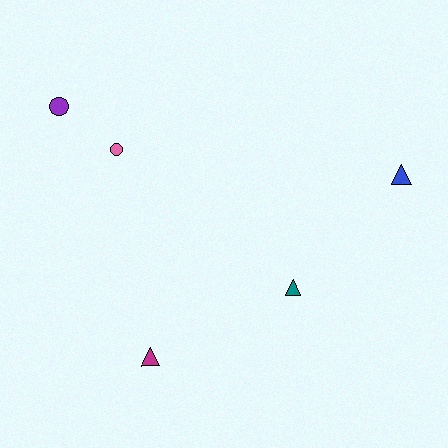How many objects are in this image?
There are 5 objects.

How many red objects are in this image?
There are no red objects.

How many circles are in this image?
There are 2 circles.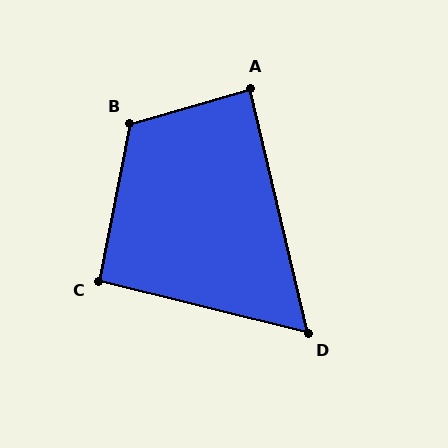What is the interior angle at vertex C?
Approximately 93 degrees (approximately right).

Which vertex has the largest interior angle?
B, at approximately 117 degrees.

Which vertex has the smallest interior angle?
D, at approximately 63 degrees.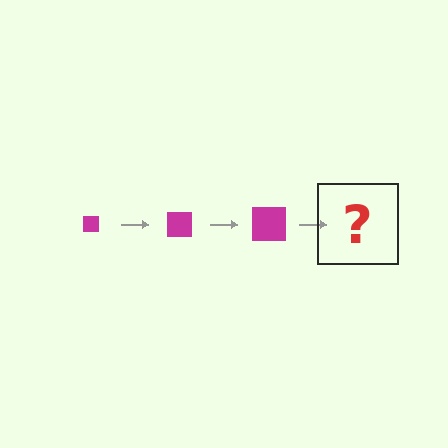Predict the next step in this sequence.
The next step is a magenta square, larger than the previous one.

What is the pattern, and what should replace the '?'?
The pattern is that the square gets progressively larger each step. The '?' should be a magenta square, larger than the previous one.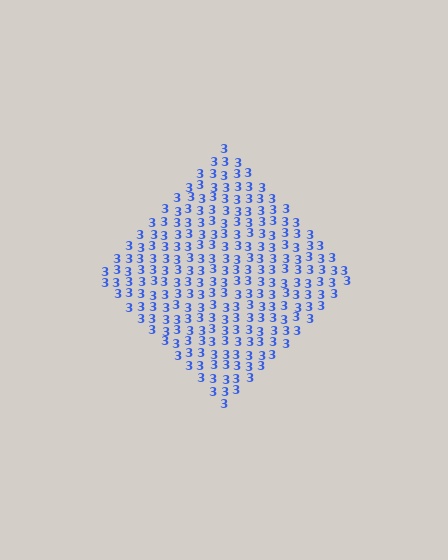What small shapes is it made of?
It is made of small digit 3's.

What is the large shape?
The large shape is a diamond.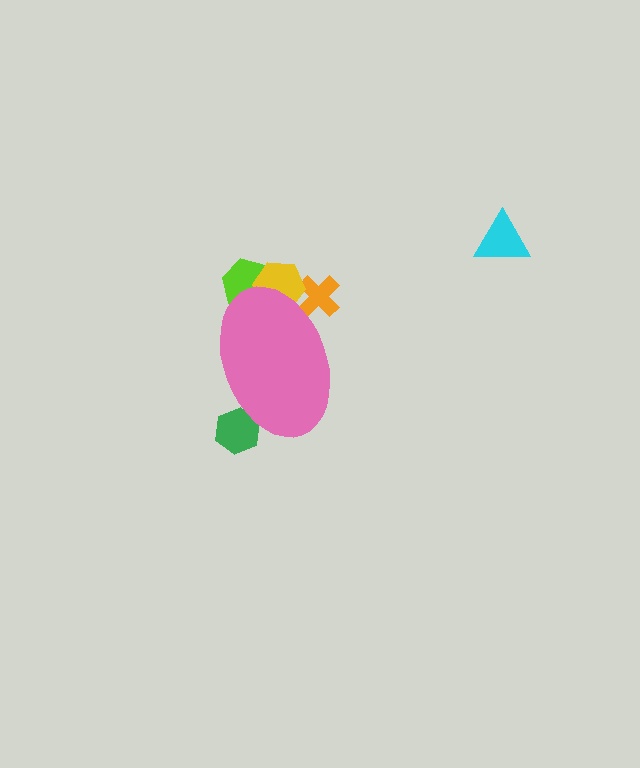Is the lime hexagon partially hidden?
Yes, the lime hexagon is partially hidden behind the pink ellipse.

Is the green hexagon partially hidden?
Yes, the green hexagon is partially hidden behind the pink ellipse.